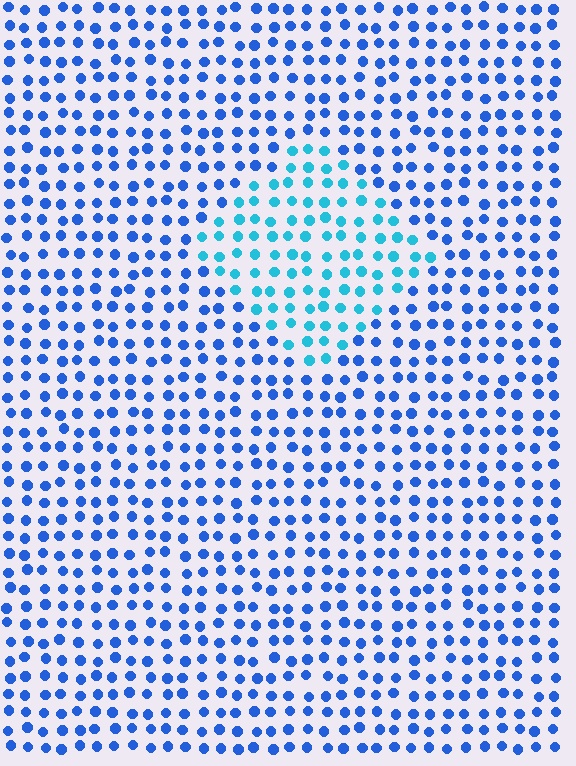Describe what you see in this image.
The image is filled with small blue elements in a uniform arrangement. A diamond-shaped region is visible where the elements are tinted to a slightly different hue, forming a subtle color boundary.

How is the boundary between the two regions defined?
The boundary is defined purely by a slight shift in hue (about 32 degrees). Spacing, size, and orientation are identical on both sides.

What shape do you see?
I see a diamond.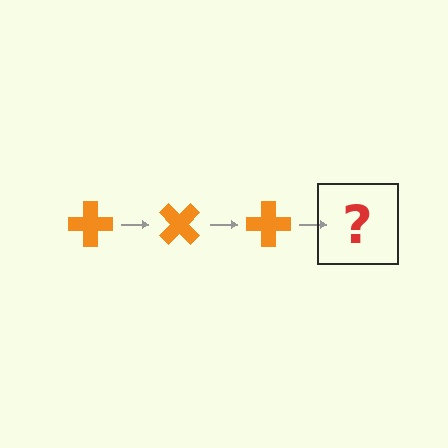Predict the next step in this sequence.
The next step is an orange cross rotated 135 degrees.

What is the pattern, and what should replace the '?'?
The pattern is that the cross rotates 45 degrees each step. The '?' should be an orange cross rotated 135 degrees.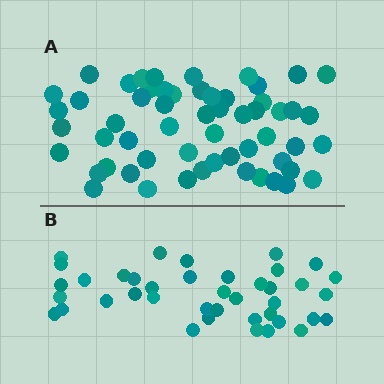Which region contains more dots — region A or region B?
Region A (the top region) has more dots.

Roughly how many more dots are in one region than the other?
Region A has approximately 15 more dots than region B.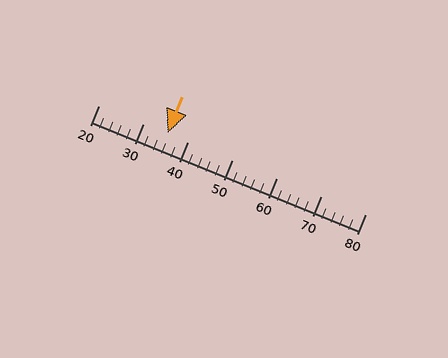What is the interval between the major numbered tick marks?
The major tick marks are spaced 10 units apart.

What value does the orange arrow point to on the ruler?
The orange arrow points to approximately 36.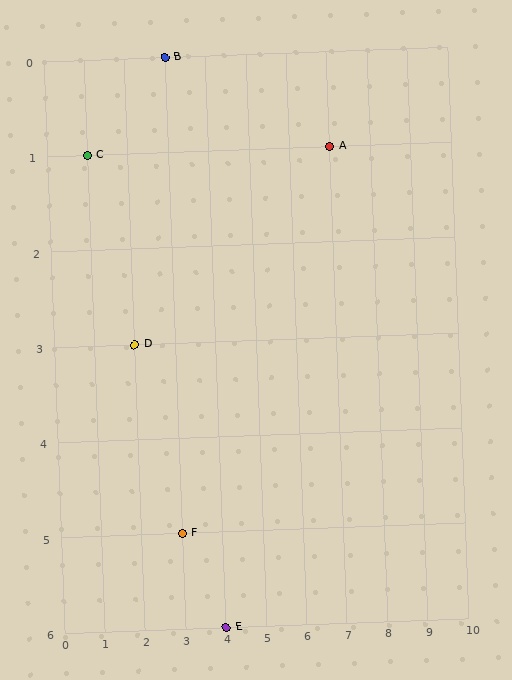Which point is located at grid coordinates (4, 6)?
Point E is at (4, 6).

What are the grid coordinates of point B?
Point B is at grid coordinates (3, 0).